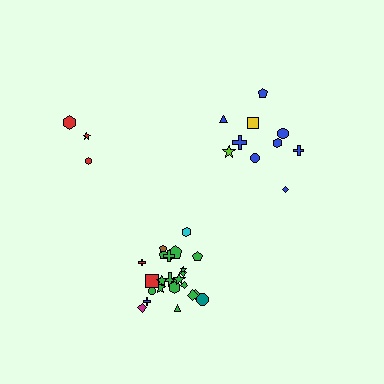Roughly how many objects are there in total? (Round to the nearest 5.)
Roughly 40 objects in total.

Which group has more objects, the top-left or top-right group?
The top-right group.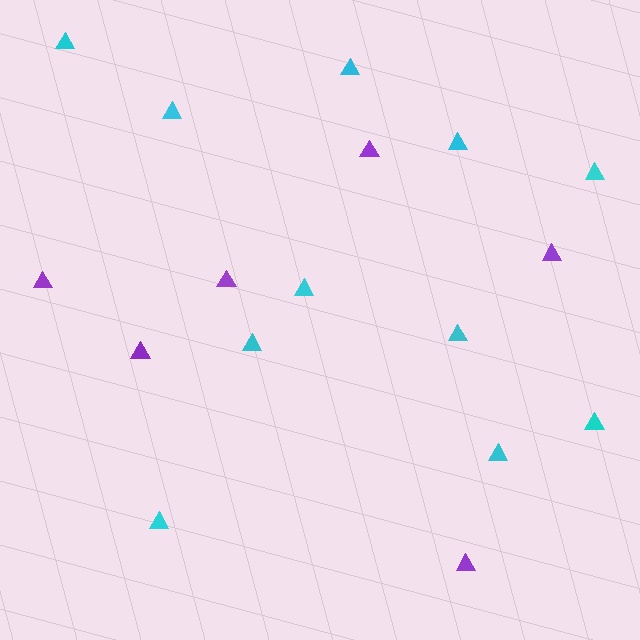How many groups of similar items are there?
There are 2 groups: one group of purple triangles (6) and one group of cyan triangles (11).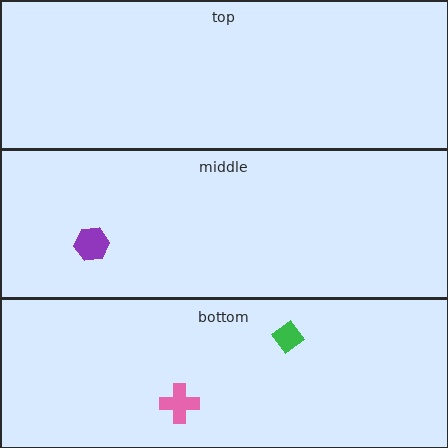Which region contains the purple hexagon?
The middle region.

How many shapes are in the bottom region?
2.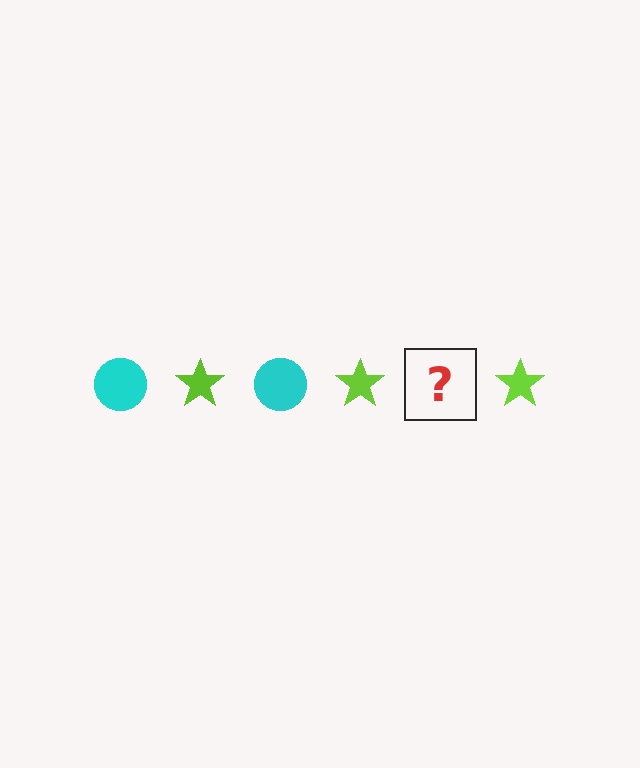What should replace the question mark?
The question mark should be replaced with a cyan circle.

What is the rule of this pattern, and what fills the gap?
The rule is that the pattern alternates between cyan circle and lime star. The gap should be filled with a cyan circle.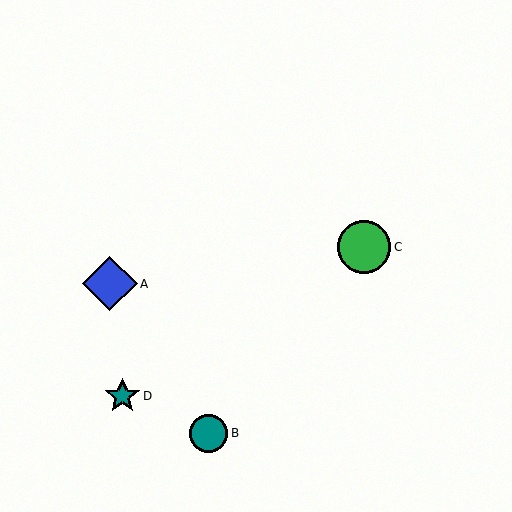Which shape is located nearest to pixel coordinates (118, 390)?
The teal star (labeled D) at (122, 396) is nearest to that location.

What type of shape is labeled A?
Shape A is a blue diamond.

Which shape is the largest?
The blue diamond (labeled A) is the largest.